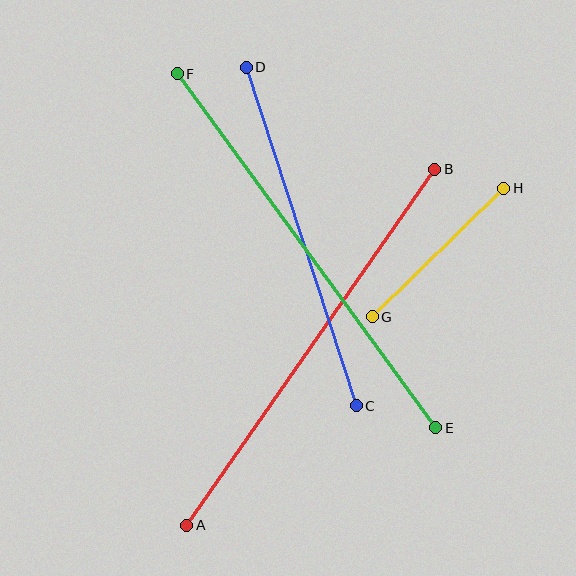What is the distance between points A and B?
The distance is approximately 434 pixels.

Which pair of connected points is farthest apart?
Points E and F are farthest apart.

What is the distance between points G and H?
The distance is approximately 184 pixels.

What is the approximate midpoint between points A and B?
The midpoint is at approximately (311, 347) pixels.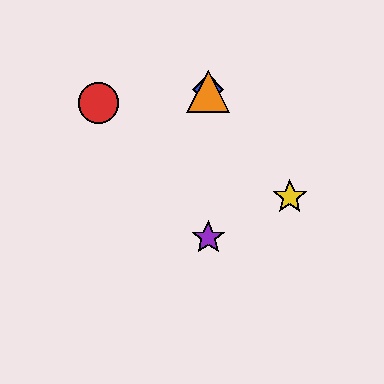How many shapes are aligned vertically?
4 shapes (the blue diamond, the green triangle, the purple star, the orange triangle) are aligned vertically.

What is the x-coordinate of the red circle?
The red circle is at x≈98.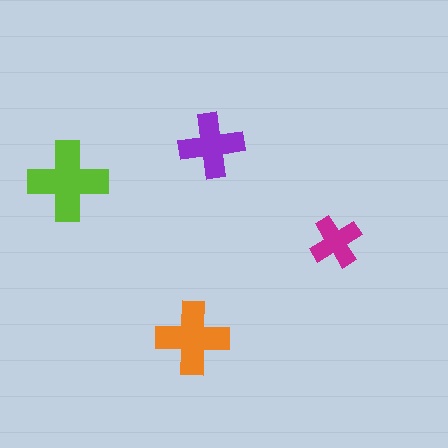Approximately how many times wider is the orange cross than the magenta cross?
About 1.5 times wider.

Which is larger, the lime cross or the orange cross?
The lime one.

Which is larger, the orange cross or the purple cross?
The orange one.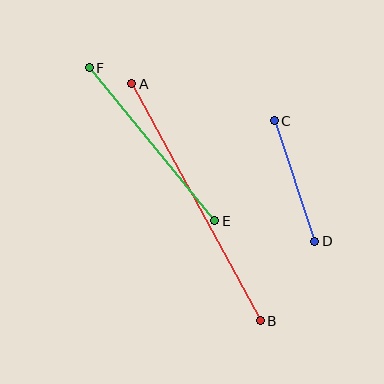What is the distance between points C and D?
The distance is approximately 127 pixels.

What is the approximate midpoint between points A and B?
The midpoint is at approximately (196, 202) pixels.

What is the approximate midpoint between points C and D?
The midpoint is at approximately (294, 181) pixels.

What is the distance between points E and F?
The distance is approximately 198 pixels.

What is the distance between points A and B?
The distance is approximately 270 pixels.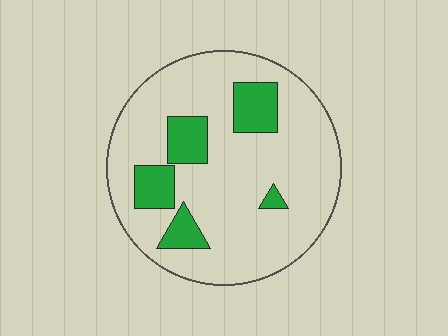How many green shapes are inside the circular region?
5.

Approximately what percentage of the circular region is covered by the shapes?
Approximately 20%.